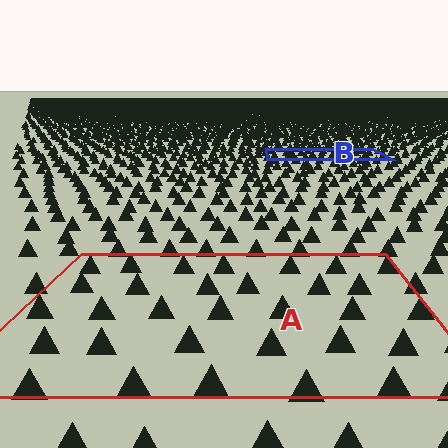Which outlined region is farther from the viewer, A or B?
Region B is farther from the viewer — the texture elements inside it appear smaller and more densely packed.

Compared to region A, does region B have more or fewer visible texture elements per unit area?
Region B has more texture elements per unit area — they are packed more densely because it is farther away.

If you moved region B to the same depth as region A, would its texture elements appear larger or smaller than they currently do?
They would appear larger. At a closer depth, the same texture elements are projected at a bigger on-screen size.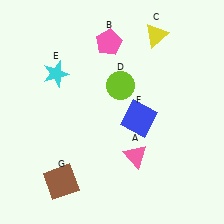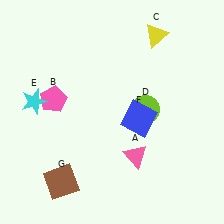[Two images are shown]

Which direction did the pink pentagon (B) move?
The pink pentagon (B) moved down.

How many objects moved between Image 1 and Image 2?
3 objects moved between the two images.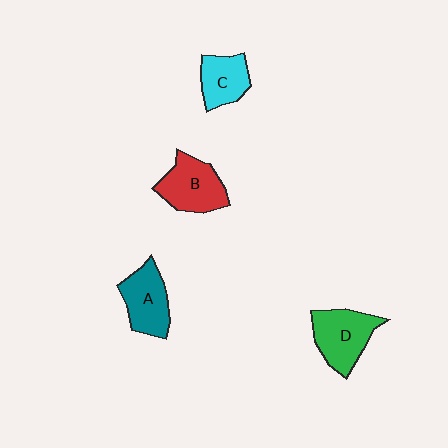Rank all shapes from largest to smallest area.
From largest to smallest: D (green), B (red), A (teal), C (cyan).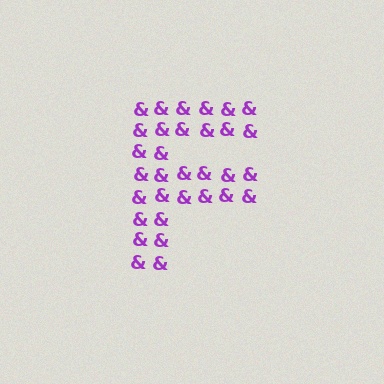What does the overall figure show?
The overall figure shows the letter F.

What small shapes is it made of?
It is made of small ampersands.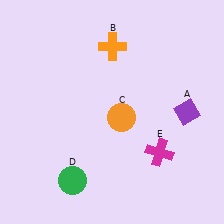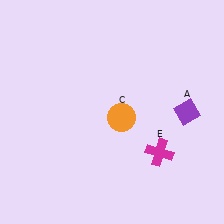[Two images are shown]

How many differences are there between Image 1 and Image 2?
There are 2 differences between the two images.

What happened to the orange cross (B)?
The orange cross (B) was removed in Image 2. It was in the top-right area of Image 1.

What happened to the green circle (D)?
The green circle (D) was removed in Image 2. It was in the bottom-left area of Image 1.